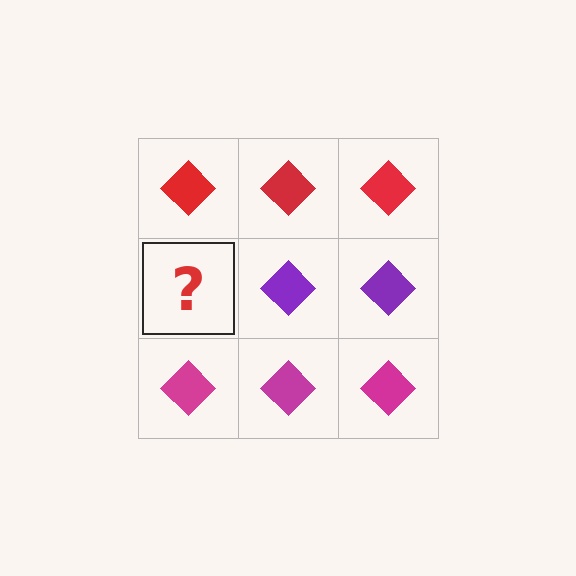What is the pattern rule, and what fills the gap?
The rule is that each row has a consistent color. The gap should be filled with a purple diamond.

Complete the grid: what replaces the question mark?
The question mark should be replaced with a purple diamond.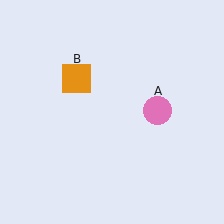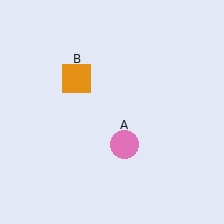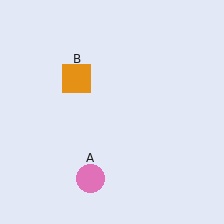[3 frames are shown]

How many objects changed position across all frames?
1 object changed position: pink circle (object A).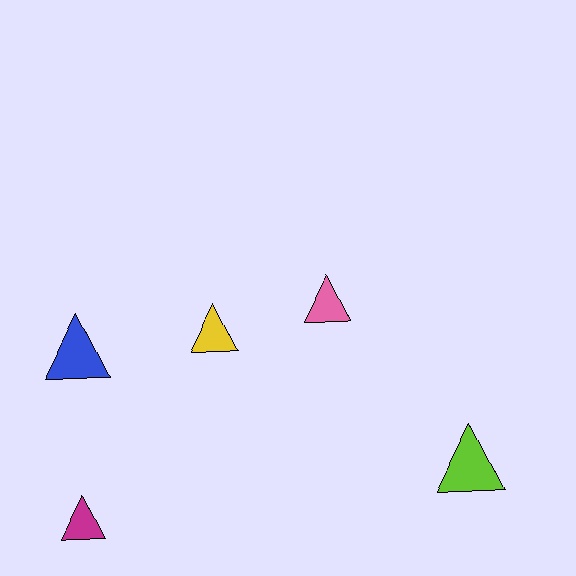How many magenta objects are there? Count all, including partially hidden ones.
There is 1 magenta object.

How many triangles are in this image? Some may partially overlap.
There are 5 triangles.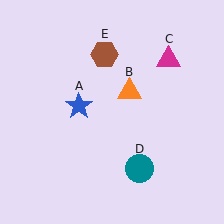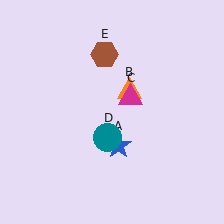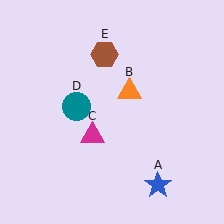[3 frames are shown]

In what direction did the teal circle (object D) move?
The teal circle (object D) moved up and to the left.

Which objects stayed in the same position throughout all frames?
Orange triangle (object B) and brown hexagon (object E) remained stationary.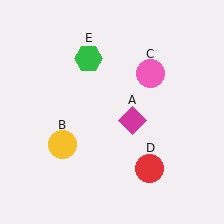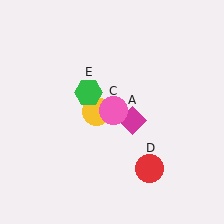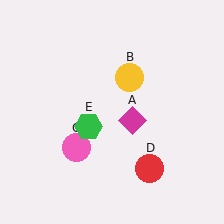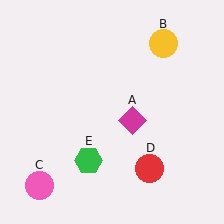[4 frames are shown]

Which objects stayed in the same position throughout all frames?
Magenta diamond (object A) and red circle (object D) remained stationary.